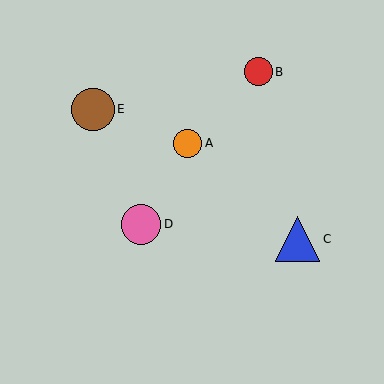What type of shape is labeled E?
Shape E is a brown circle.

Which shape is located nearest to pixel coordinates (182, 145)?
The orange circle (labeled A) at (188, 143) is nearest to that location.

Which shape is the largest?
The blue triangle (labeled C) is the largest.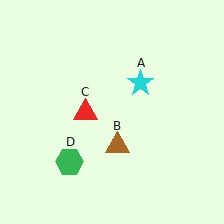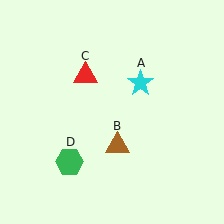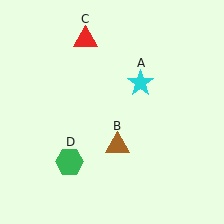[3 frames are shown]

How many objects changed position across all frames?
1 object changed position: red triangle (object C).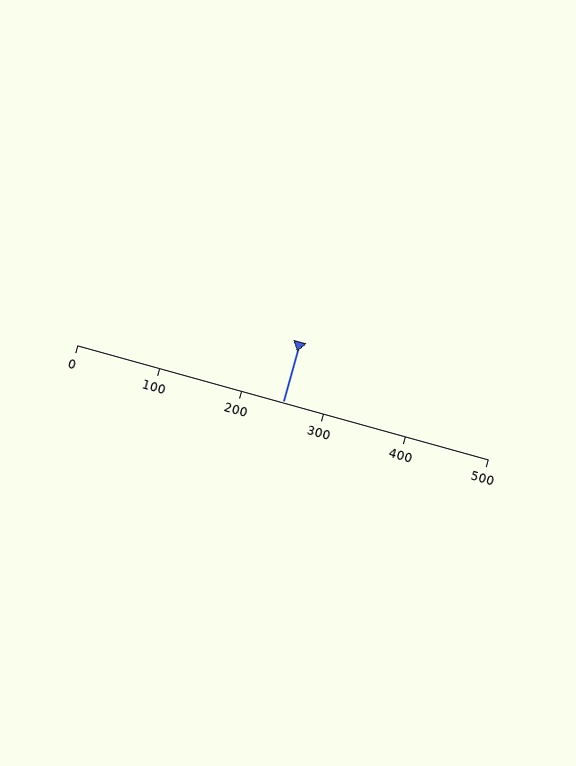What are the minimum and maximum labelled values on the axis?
The axis runs from 0 to 500.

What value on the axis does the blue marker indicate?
The marker indicates approximately 250.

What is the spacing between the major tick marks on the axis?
The major ticks are spaced 100 apart.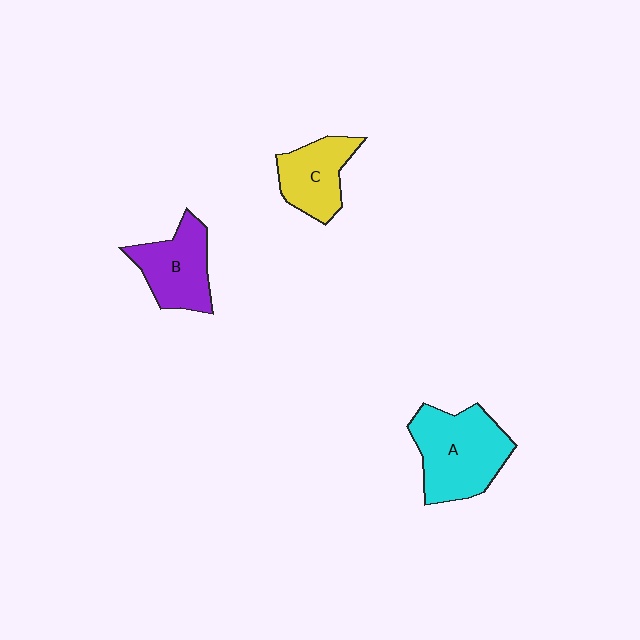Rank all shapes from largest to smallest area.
From largest to smallest: A (cyan), B (purple), C (yellow).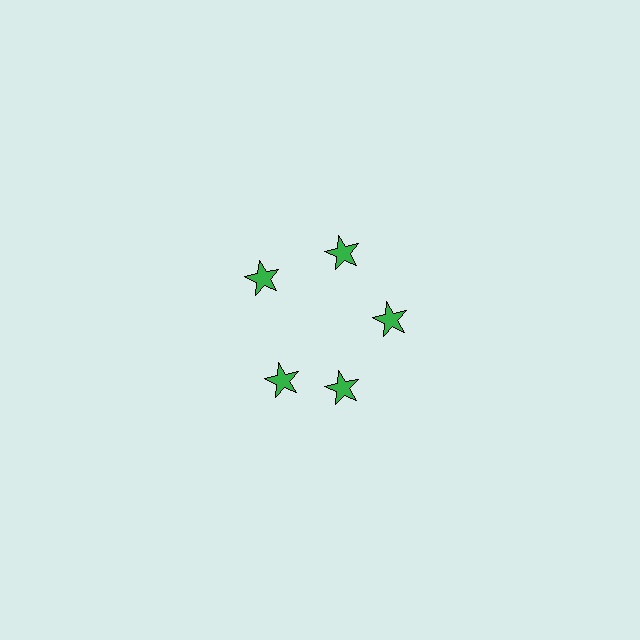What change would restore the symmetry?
The symmetry would be restored by rotating it back into even spacing with its neighbors so that all 5 stars sit at equal angles and equal distance from the center.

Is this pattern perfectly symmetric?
No. The 5 green stars are arranged in a ring, but one element near the 8 o'clock position is rotated out of alignment along the ring, breaking the 5-fold rotational symmetry.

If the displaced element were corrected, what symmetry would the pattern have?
It would have 5-fold rotational symmetry — the pattern would map onto itself every 72 degrees.